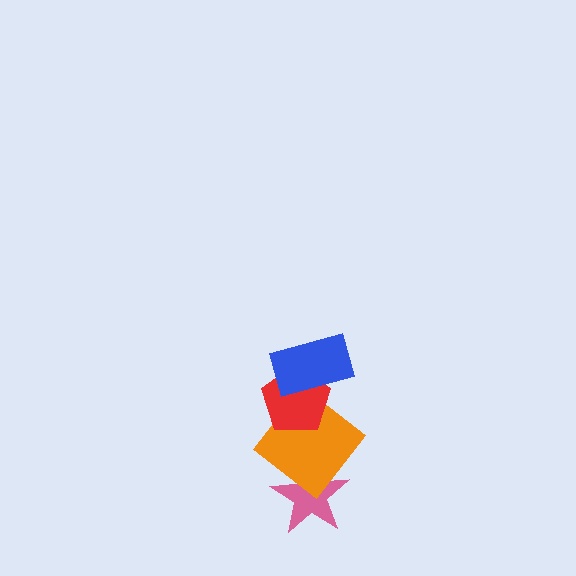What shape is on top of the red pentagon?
The blue rectangle is on top of the red pentagon.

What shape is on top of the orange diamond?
The red pentagon is on top of the orange diamond.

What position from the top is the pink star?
The pink star is 4th from the top.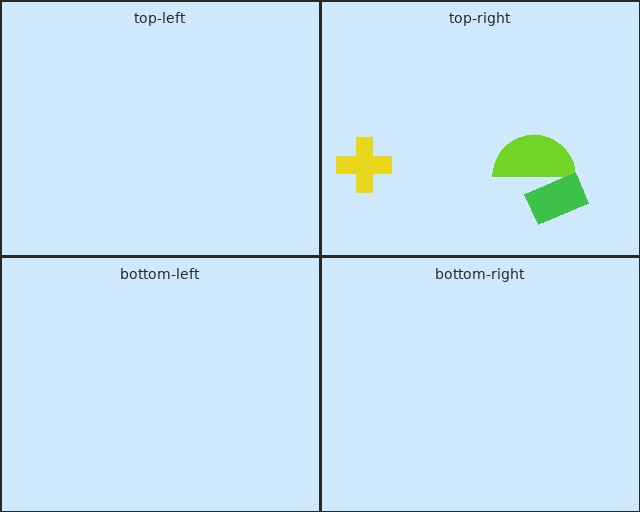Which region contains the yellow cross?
The top-right region.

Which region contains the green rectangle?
The top-right region.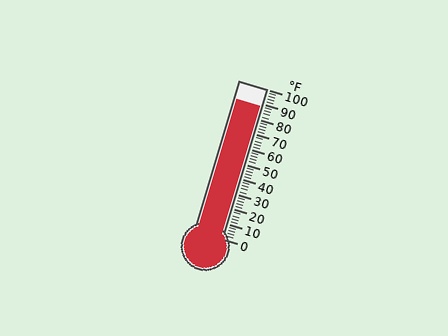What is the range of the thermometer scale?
The thermometer scale ranges from 0°F to 100°F.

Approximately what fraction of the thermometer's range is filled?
The thermometer is filled to approximately 90% of its range.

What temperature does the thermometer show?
The thermometer shows approximately 88°F.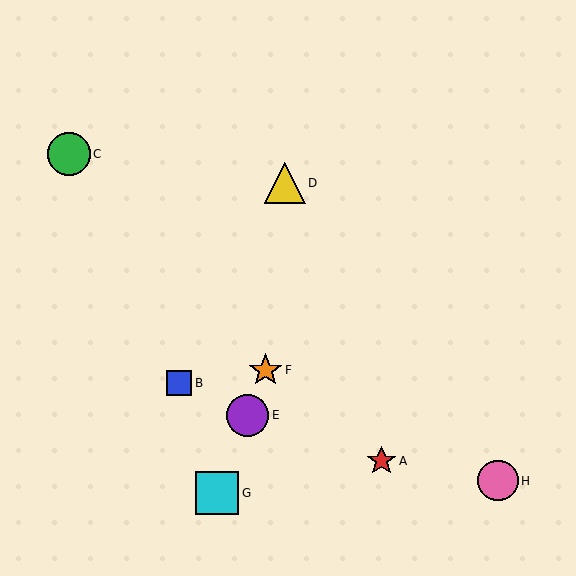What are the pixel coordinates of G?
Object G is at (217, 493).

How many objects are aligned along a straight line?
3 objects (E, F, G) are aligned along a straight line.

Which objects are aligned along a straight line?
Objects E, F, G are aligned along a straight line.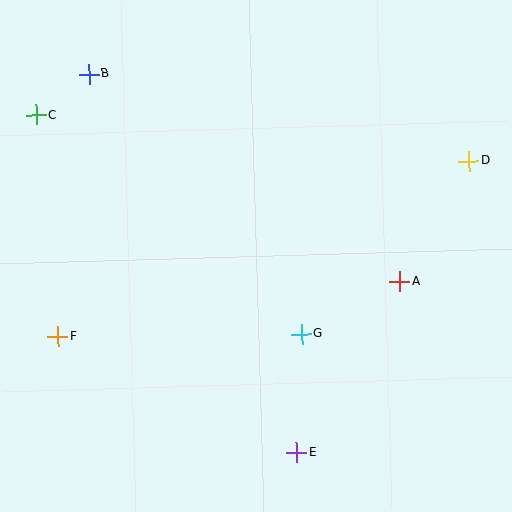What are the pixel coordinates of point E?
Point E is at (297, 453).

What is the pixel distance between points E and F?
The distance between E and F is 265 pixels.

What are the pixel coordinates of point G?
Point G is at (302, 334).